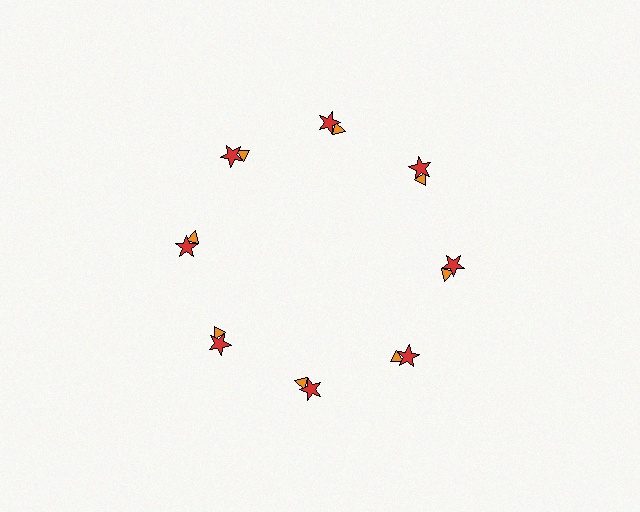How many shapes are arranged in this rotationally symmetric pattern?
There are 16 shapes, arranged in 8 groups of 2.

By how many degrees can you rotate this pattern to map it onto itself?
The pattern maps onto itself every 45 degrees of rotation.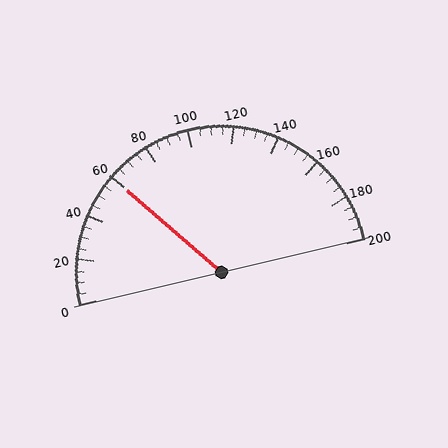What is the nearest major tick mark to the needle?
The nearest major tick mark is 60.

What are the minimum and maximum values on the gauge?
The gauge ranges from 0 to 200.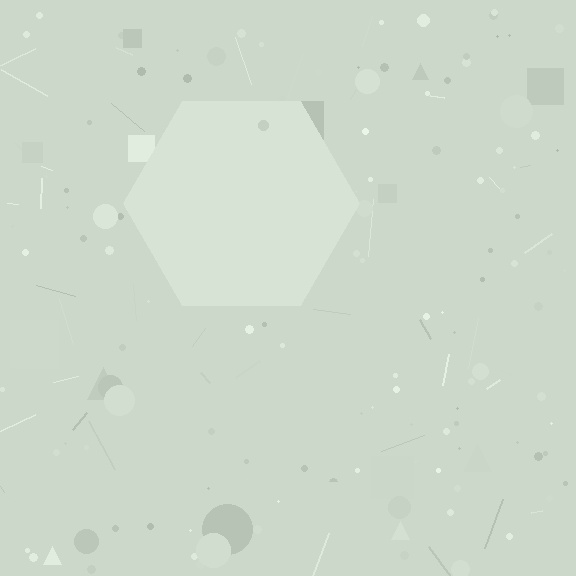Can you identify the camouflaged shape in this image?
The camouflaged shape is a hexagon.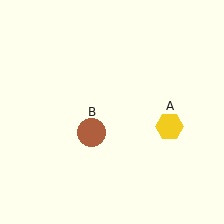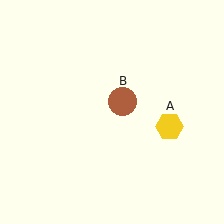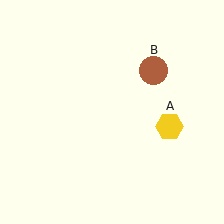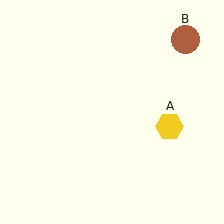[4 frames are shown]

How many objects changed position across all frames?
1 object changed position: brown circle (object B).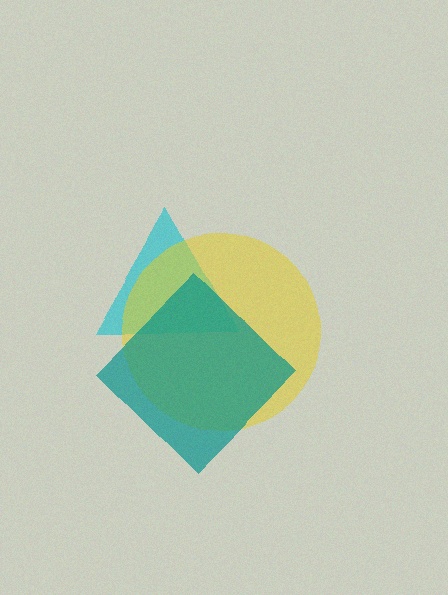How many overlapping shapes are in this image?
There are 3 overlapping shapes in the image.